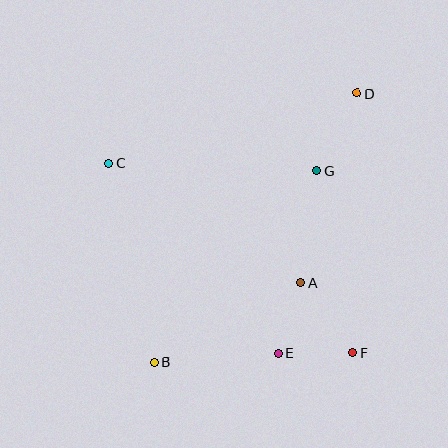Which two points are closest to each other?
Points A and E are closest to each other.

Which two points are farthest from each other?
Points B and D are farthest from each other.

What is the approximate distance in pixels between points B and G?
The distance between B and G is approximately 251 pixels.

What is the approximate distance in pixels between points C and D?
The distance between C and D is approximately 258 pixels.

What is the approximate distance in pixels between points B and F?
The distance between B and F is approximately 198 pixels.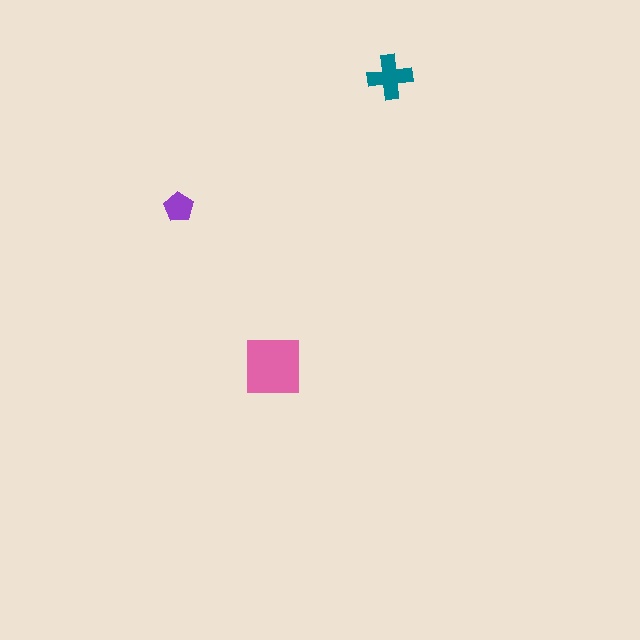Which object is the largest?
The pink square.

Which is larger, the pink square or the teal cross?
The pink square.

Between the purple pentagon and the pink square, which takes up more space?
The pink square.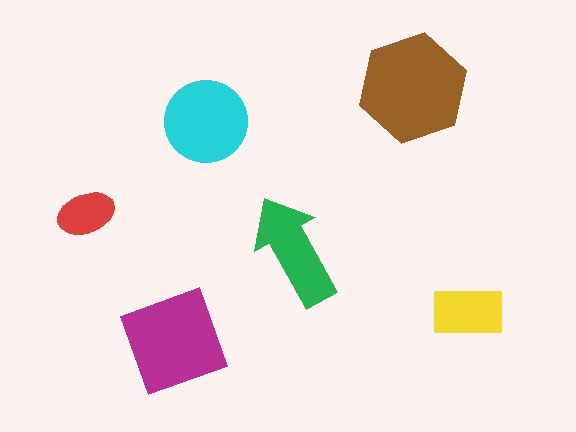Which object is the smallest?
The red ellipse.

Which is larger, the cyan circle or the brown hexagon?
The brown hexagon.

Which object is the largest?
The brown hexagon.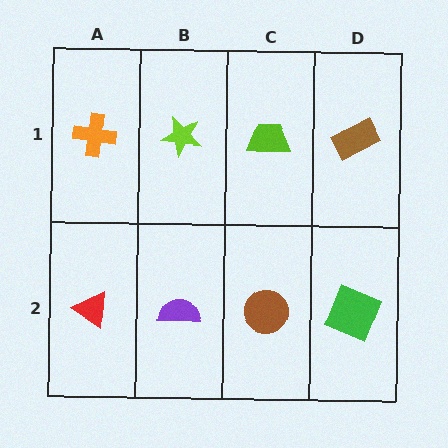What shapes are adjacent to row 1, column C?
A brown circle (row 2, column C), a lime star (row 1, column B), a brown rectangle (row 1, column D).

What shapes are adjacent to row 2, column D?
A brown rectangle (row 1, column D), a brown circle (row 2, column C).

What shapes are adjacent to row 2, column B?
A lime star (row 1, column B), a red triangle (row 2, column A), a brown circle (row 2, column C).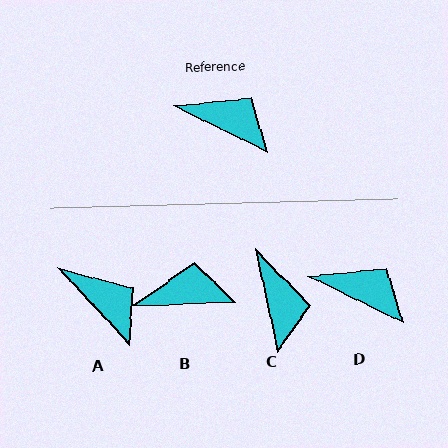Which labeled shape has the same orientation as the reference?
D.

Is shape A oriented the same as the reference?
No, it is off by about 20 degrees.